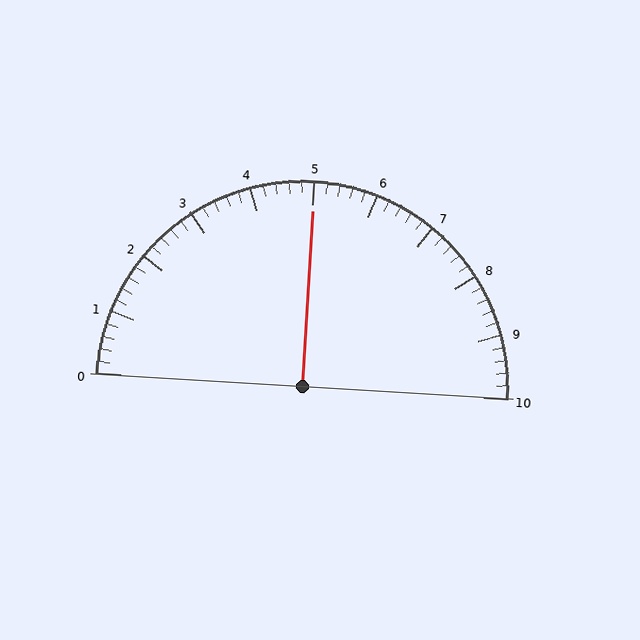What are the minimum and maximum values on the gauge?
The gauge ranges from 0 to 10.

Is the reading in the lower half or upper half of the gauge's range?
The reading is in the upper half of the range (0 to 10).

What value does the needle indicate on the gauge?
The needle indicates approximately 5.0.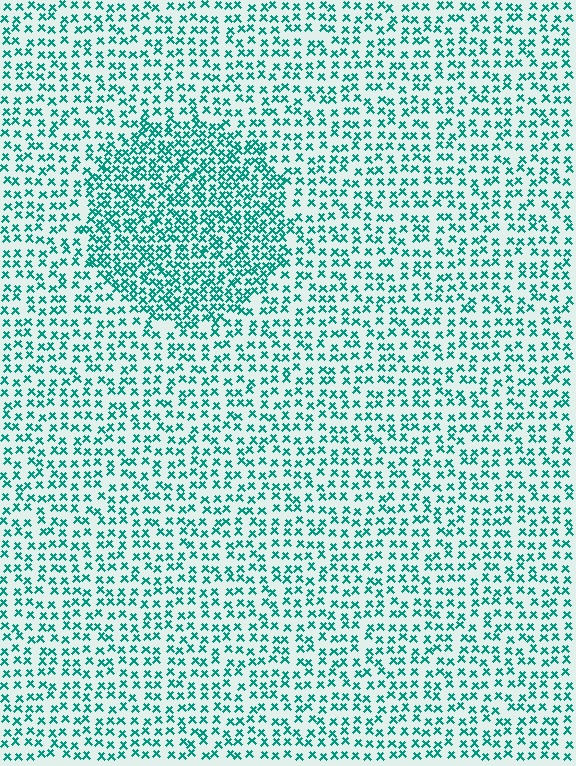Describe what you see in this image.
The image contains small teal elements arranged at two different densities. A circle-shaped region is visible where the elements are more densely packed than the surrounding area.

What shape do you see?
I see a circle.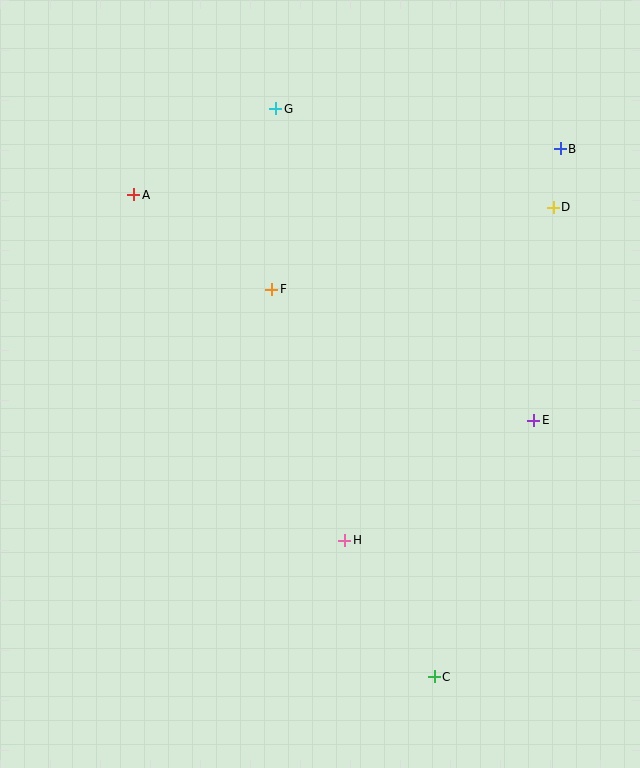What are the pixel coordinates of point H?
Point H is at (345, 540).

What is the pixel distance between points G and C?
The distance between G and C is 590 pixels.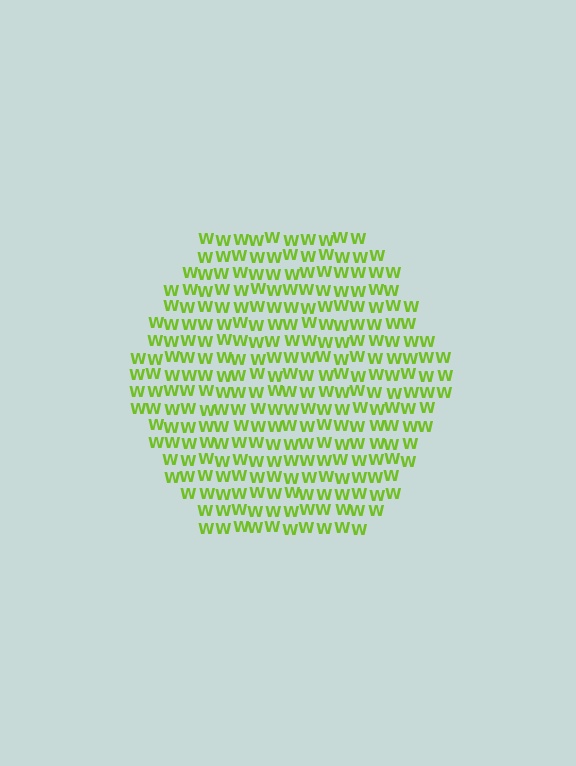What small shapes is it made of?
It is made of small letter W's.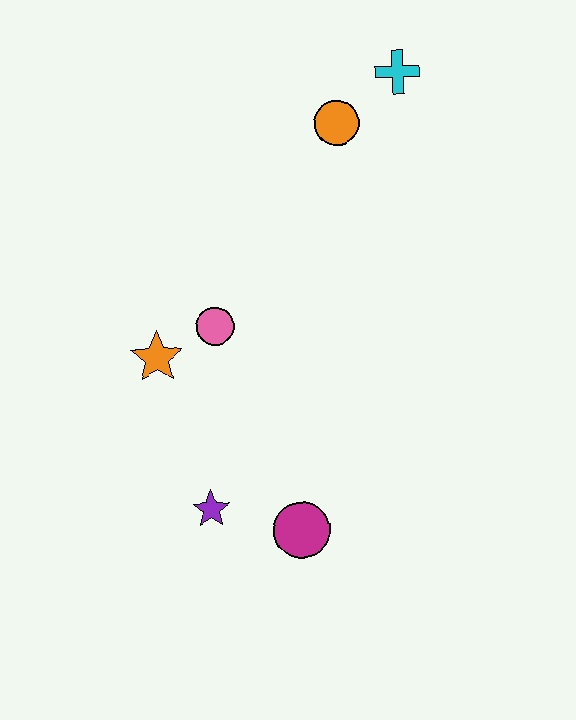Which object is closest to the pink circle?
The orange star is closest to the pink circle.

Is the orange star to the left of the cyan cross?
Yes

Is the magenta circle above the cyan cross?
No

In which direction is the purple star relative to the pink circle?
The purple star is below the pink circle.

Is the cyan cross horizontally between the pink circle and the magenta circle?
No